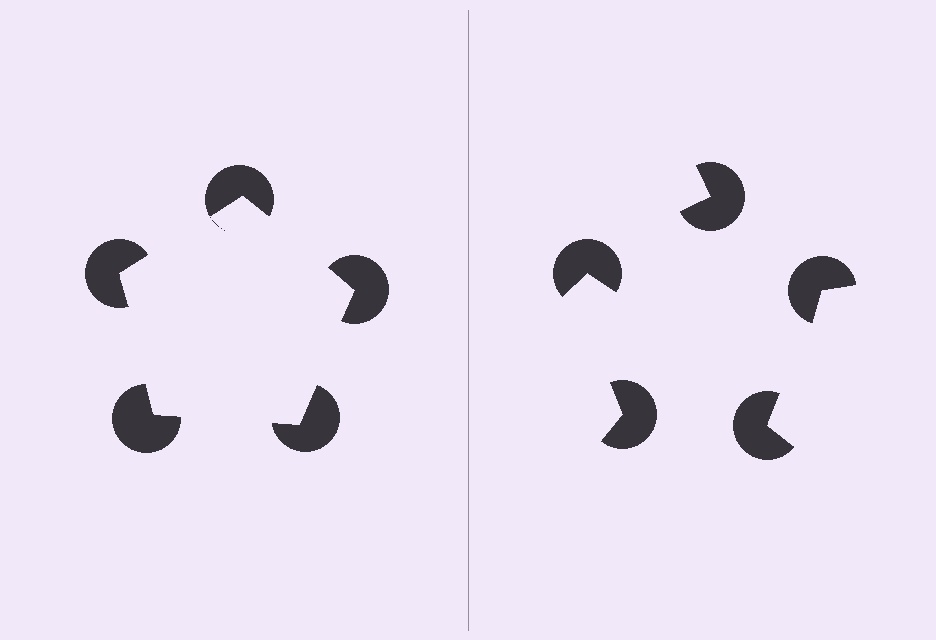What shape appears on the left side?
An illusory pentagon.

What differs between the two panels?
The pac-man discs are positioned identically on both sides; only the wedge orientations differ. On the left they align to a pentagon; on the right they are misaligned.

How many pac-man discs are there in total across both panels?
10 — 5 on each side.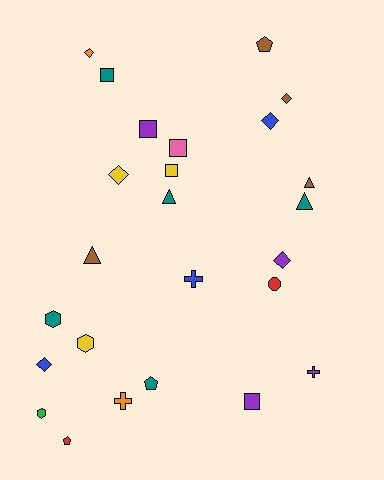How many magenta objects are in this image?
There are no magenta objects.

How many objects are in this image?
There are 25 objects.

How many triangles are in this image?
There are 4 triangles.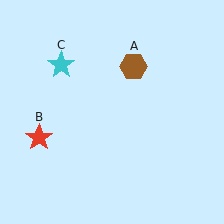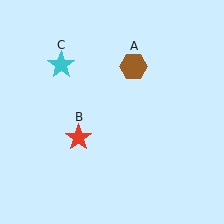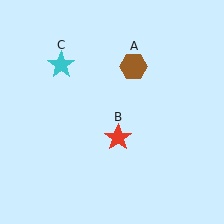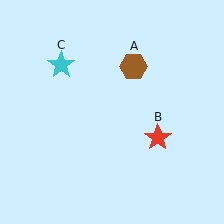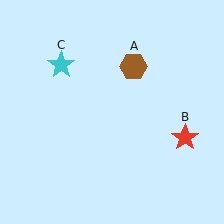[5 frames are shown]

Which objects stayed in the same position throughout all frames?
Brown hexagon (object A) and cyan star (object C) remained stationary.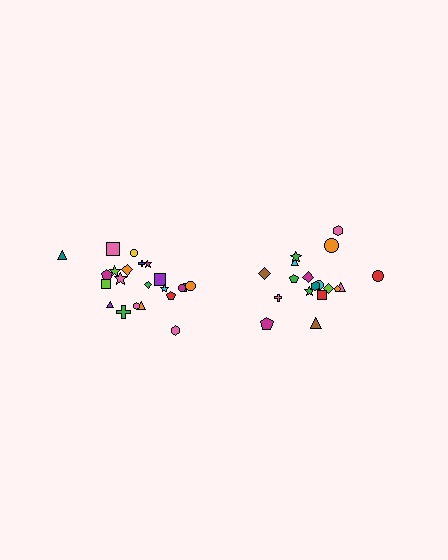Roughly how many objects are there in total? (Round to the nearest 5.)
Roughly 40 objects in total.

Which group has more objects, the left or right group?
The left group.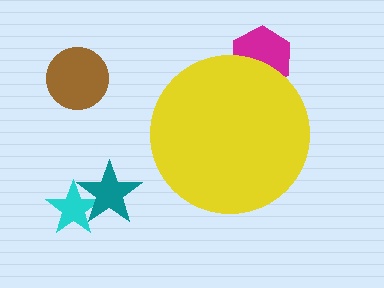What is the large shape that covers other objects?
A yellow circle.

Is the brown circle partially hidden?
No, the brown circle is fully visible.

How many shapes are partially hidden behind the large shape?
1 shape is partially hidden.